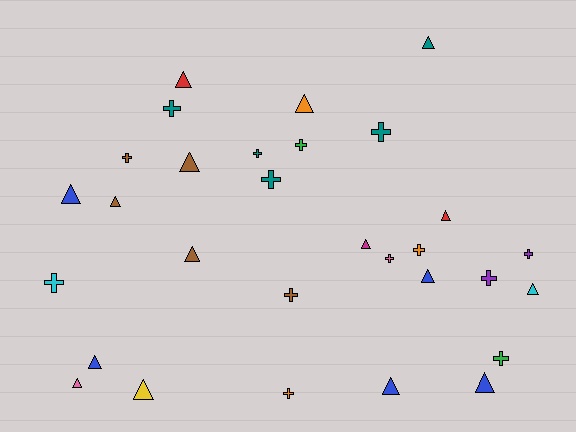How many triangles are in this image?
There are 16 triangles.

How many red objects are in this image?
There are 2 red objects.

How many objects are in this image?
There are 30 objects.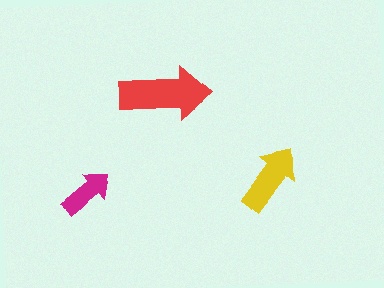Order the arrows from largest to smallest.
the red one, the yellow one, the magenta one.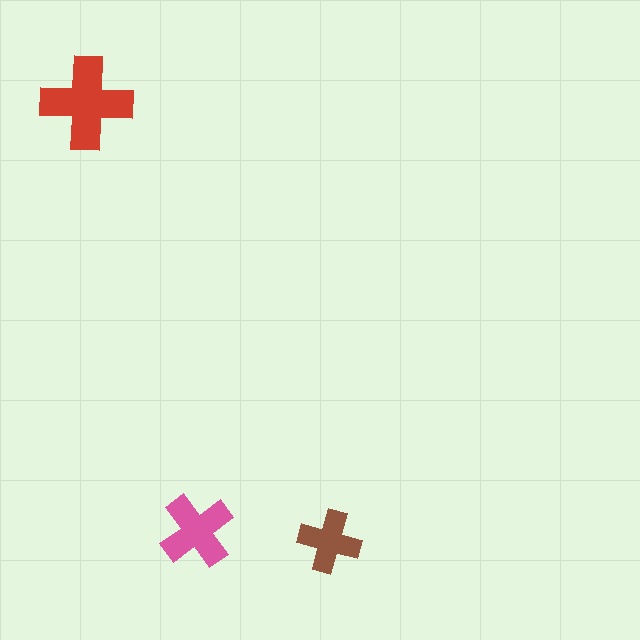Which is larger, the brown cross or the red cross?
The red one.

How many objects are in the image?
There are 3 objects in the image.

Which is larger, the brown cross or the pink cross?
The pink one.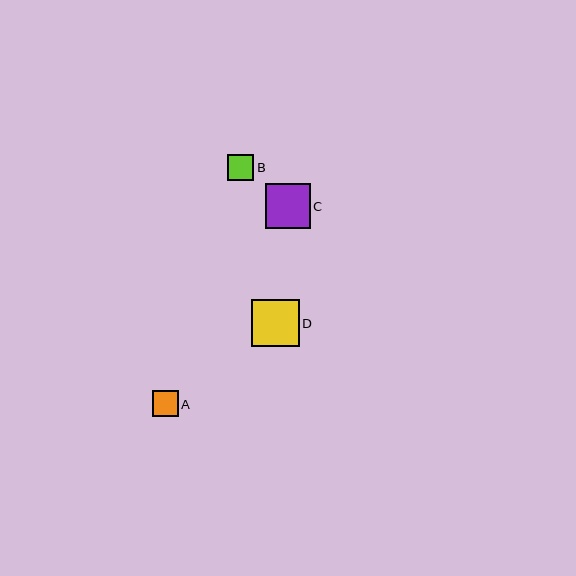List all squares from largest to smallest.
From largest to smallest: D, C, B, A.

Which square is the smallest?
Square A is the smallest with a size of approximately 26 pixels.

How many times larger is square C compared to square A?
Square C is approximately 1.7 times the size of square A.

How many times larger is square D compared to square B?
Square D is approximately 1.8 times the size of square B.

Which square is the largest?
Square D is the largest with a size of approximately 47 pixels.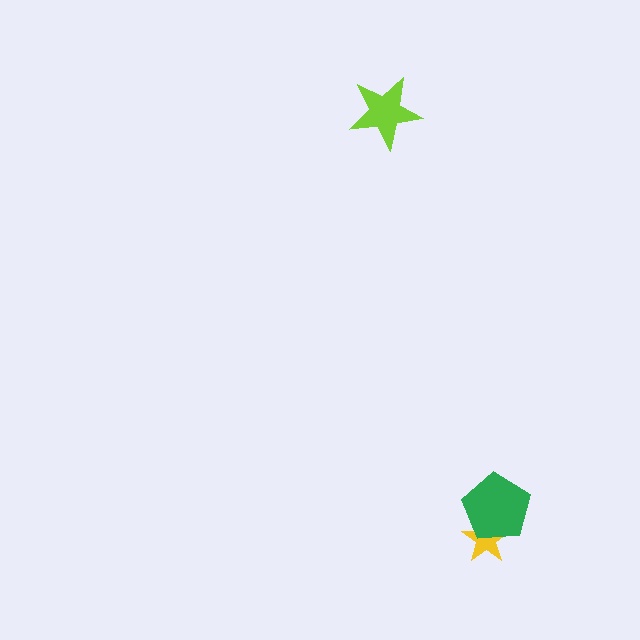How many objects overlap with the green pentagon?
1 object overlaps with the green pentagon.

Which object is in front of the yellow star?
The green pentagon is in front of the yellow star.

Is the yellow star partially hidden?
Yes, it is partially covered by another shape.